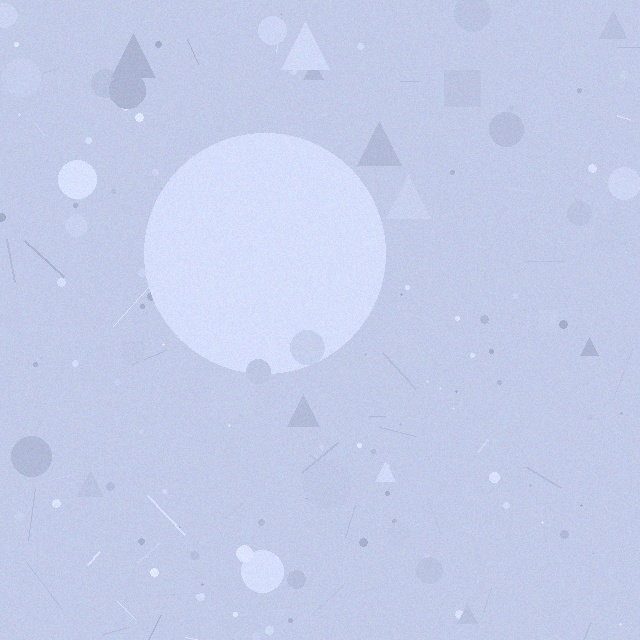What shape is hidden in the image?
A circle is hidden in the image.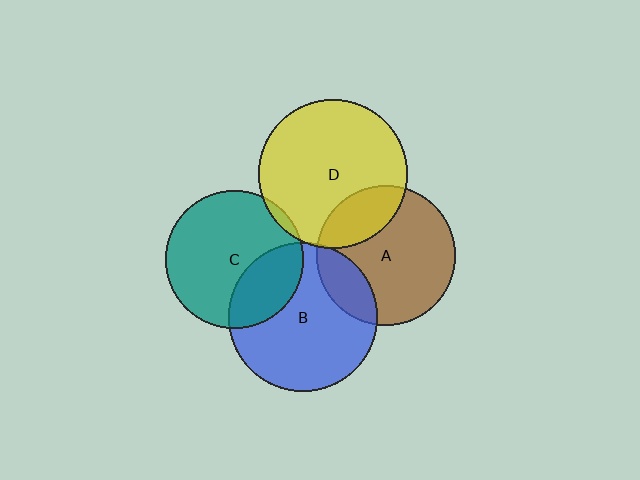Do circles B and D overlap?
Yes.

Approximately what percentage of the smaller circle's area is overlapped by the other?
Approximately 5%.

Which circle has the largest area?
Circle D (yellow).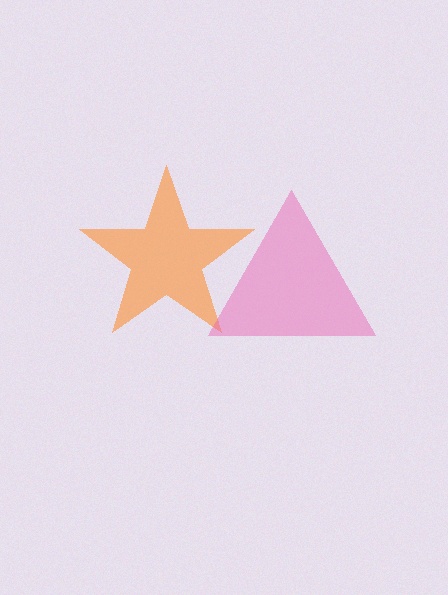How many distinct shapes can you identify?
There are 2 distinct shapes: an orange star, a pink triangle.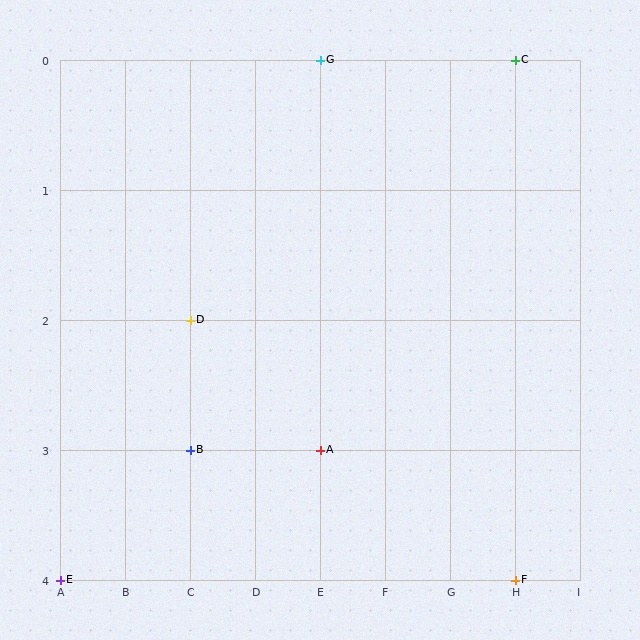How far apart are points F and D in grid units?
Points F and D are 5 columns and 2 rows apart (about 5.4 grid units diagonally).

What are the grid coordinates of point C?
Point C is at grid coordinates (H, 0).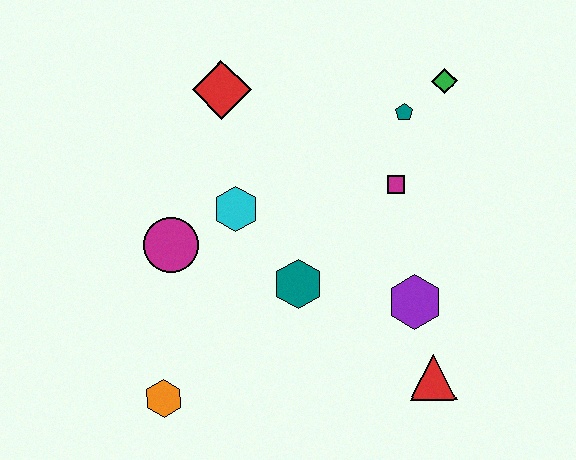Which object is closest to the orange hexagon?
The magenta circle is closest to the orange hexagon.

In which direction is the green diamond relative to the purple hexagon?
The green diamond is above the purple hexagon.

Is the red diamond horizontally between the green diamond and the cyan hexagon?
No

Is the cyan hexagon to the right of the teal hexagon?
No